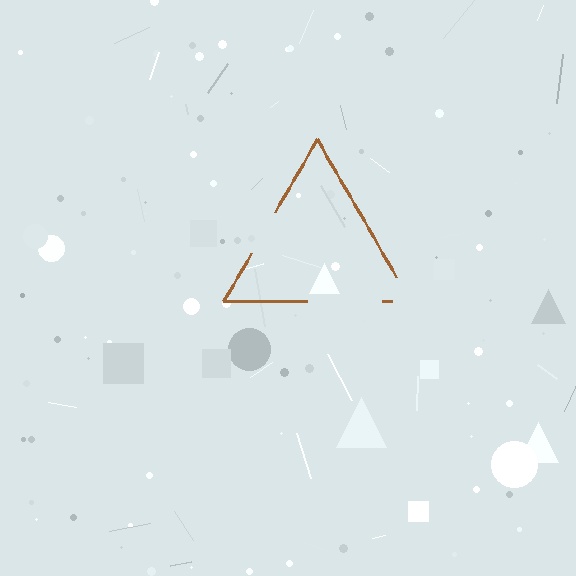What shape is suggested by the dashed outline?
The dashed outline suggests a triangle.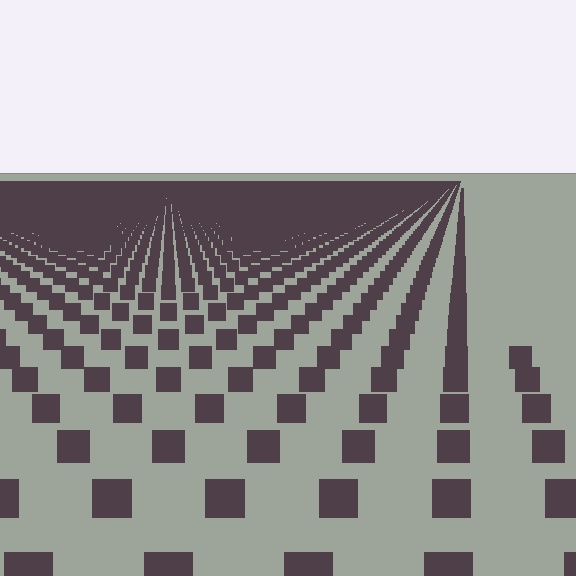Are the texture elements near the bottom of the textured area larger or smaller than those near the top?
Larger. Near the bottom, elements are closer to the viewer and appear at a bigger on-screen size.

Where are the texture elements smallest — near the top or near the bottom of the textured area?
Near the top.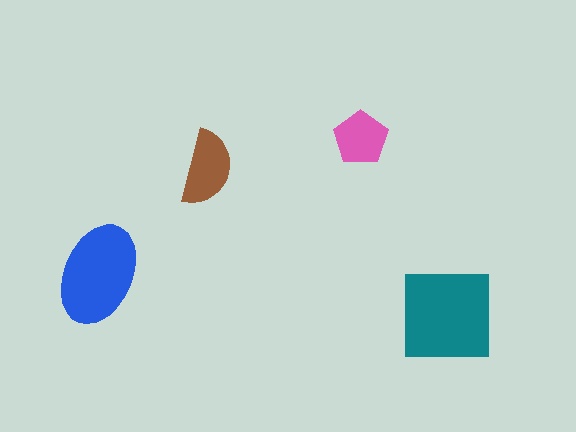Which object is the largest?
The teal square.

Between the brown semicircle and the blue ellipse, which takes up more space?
The blue ellipse.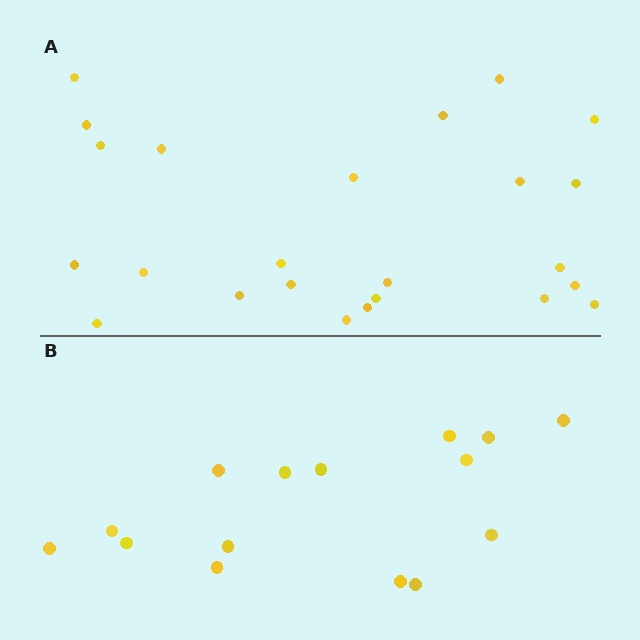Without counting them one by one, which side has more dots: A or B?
Region A (the top region) has more dots.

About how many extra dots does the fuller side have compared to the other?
Region A has roughly 8 or so more dots than region B.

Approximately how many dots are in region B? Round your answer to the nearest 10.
About 20 dots. (The exact count is 15, which rounds to 20.)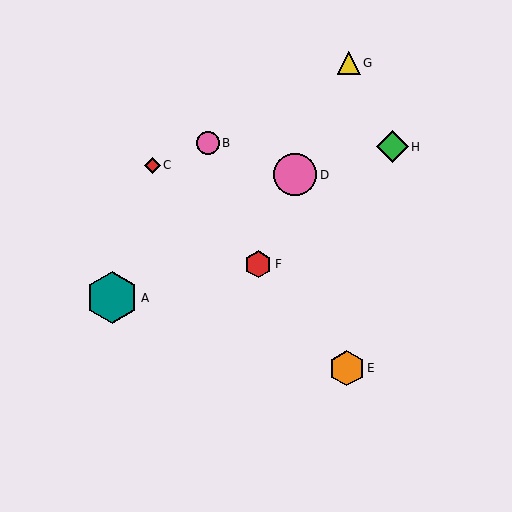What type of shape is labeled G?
Shape G is a yellow triangle.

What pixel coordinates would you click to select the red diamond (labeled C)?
Click at (152, 165) to select the red diamond C.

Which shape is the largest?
The teal hexagon (labeled A) is the largest.